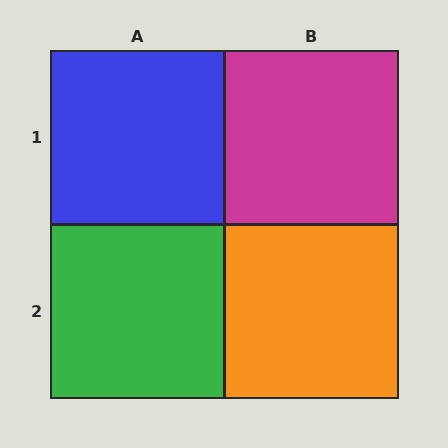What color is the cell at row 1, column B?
Magenta.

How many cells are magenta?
1 cell is magenta.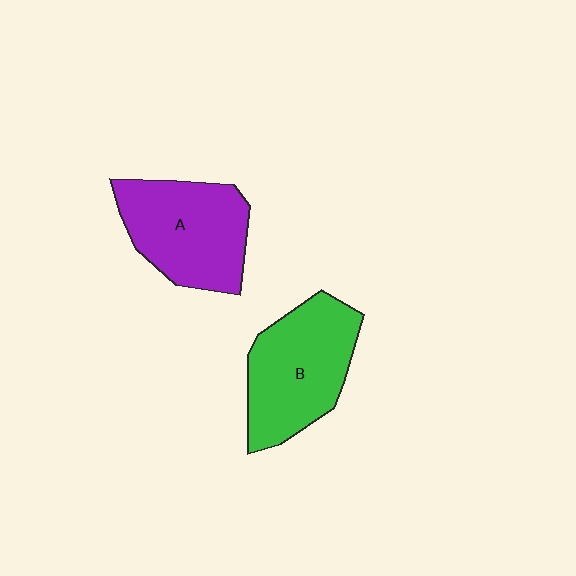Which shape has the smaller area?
Shape A (purple).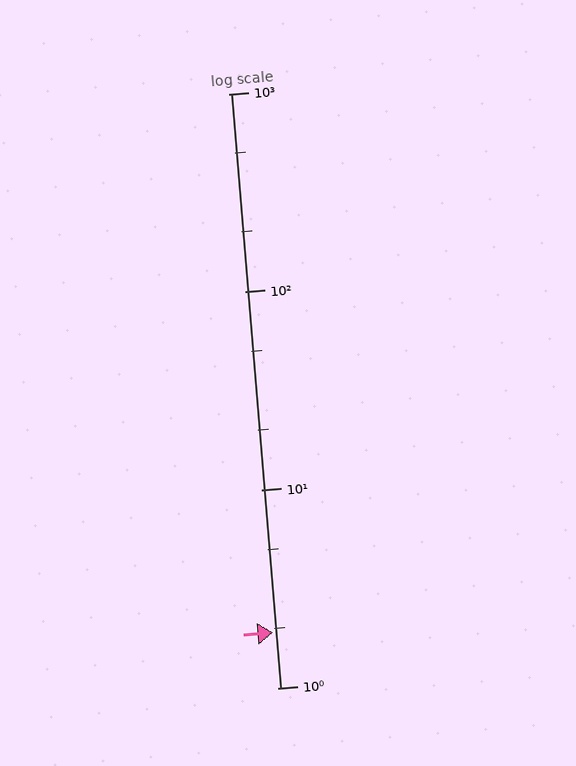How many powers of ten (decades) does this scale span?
The scale spans 3 decades, from 1 to 1000.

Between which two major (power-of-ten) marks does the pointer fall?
The pointer is between 1 and 10.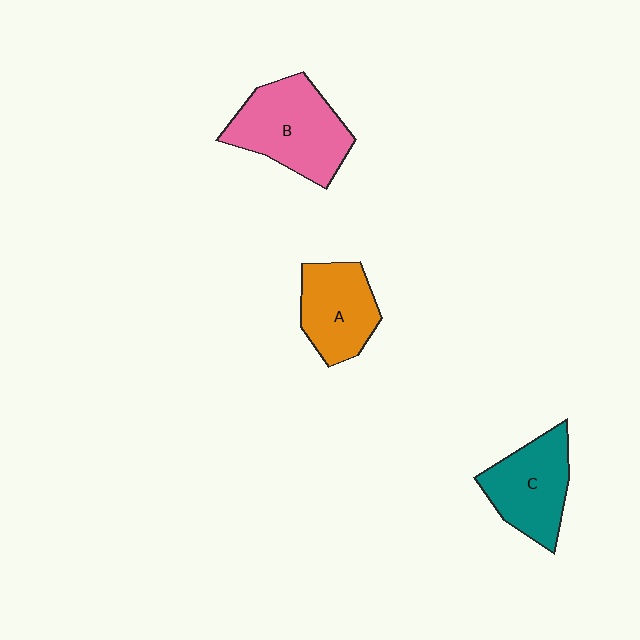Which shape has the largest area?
Shape B (pink).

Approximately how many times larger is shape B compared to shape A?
Approximately 1.4 times.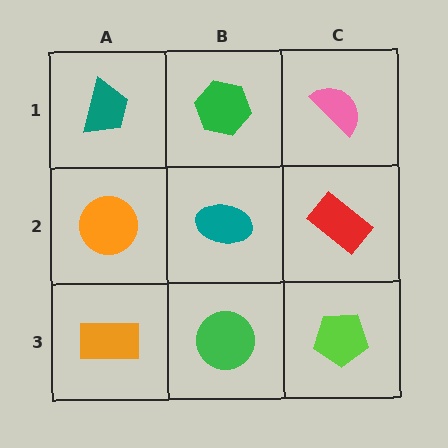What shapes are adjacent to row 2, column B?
A green hexagon (row 1, column B), a green circle (row 3, column B), an orange circle (row 2, column A), a red rectangle (row 2, column C).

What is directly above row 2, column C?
A pink semicircle.